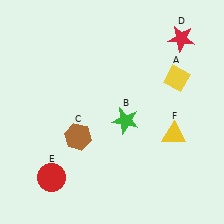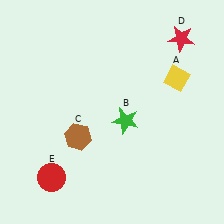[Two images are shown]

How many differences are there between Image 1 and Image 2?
There is 1 difference between the two images.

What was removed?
The yellow triangle (F) was removed in Image 2.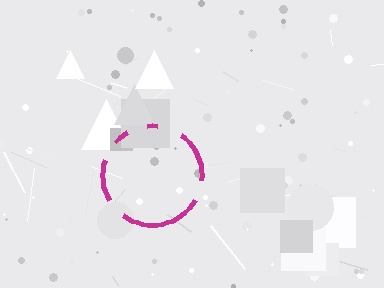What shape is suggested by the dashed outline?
The dashed outline suggests a circle.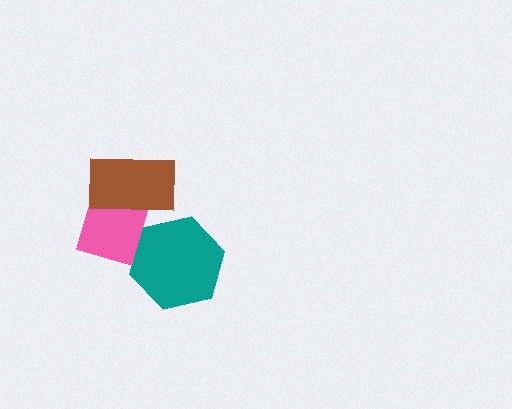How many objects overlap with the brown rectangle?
1 object overlaps with the brown rectangle.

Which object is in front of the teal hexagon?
The pink diamond is in front of the teal hexagon.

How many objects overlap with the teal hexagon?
1 object overlaps with the teal hexagon.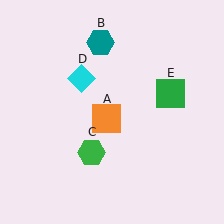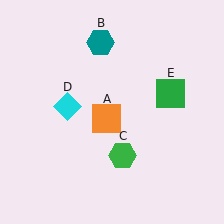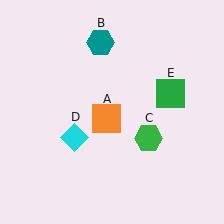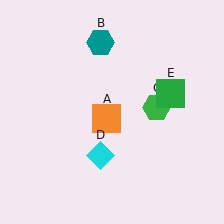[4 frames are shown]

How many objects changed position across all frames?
2 objects changed position: green hexagon (object C), cyan diamond (object D).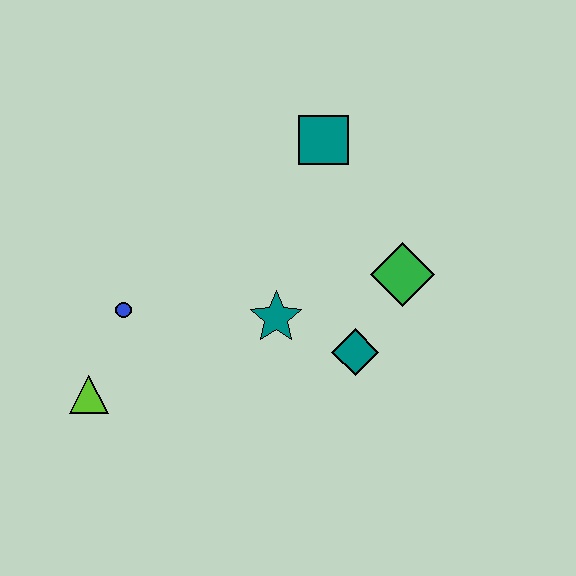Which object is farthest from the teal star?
The lime triangle is farthest from the teal star.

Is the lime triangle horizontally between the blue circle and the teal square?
No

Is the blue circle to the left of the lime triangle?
No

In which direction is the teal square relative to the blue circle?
The teal square is to the right of the blue circle.